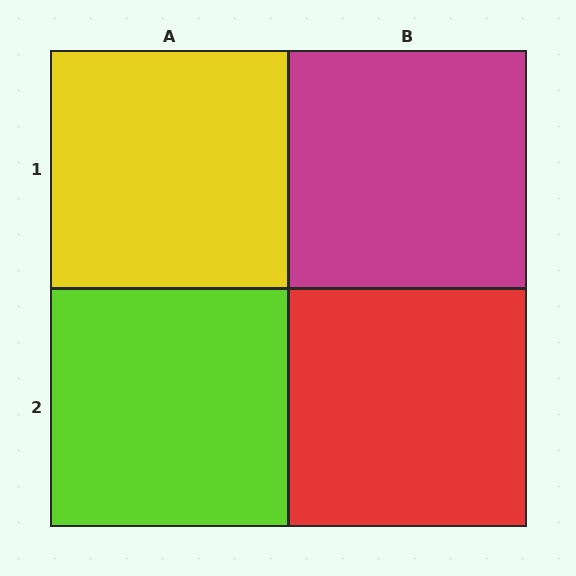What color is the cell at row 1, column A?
Yellow.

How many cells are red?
1 cell is red.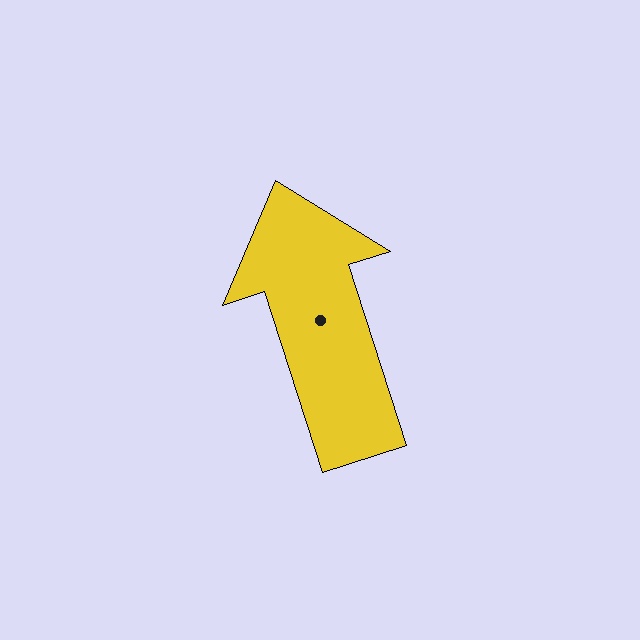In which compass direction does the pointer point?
North.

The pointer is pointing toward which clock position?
Roughly 11 o'clock.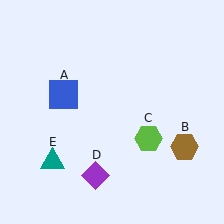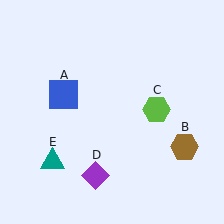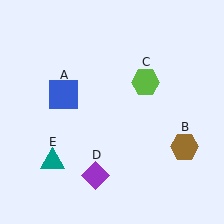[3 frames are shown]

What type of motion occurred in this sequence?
The lime hexagon (object C) rotated counterclockwise around the center of the scene.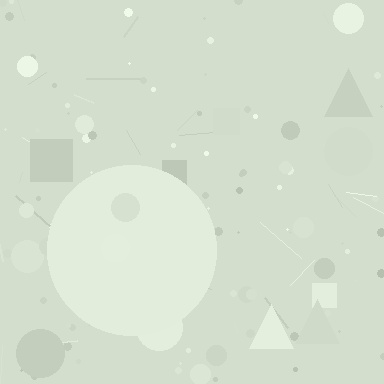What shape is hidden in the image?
A circle is hidden in the image.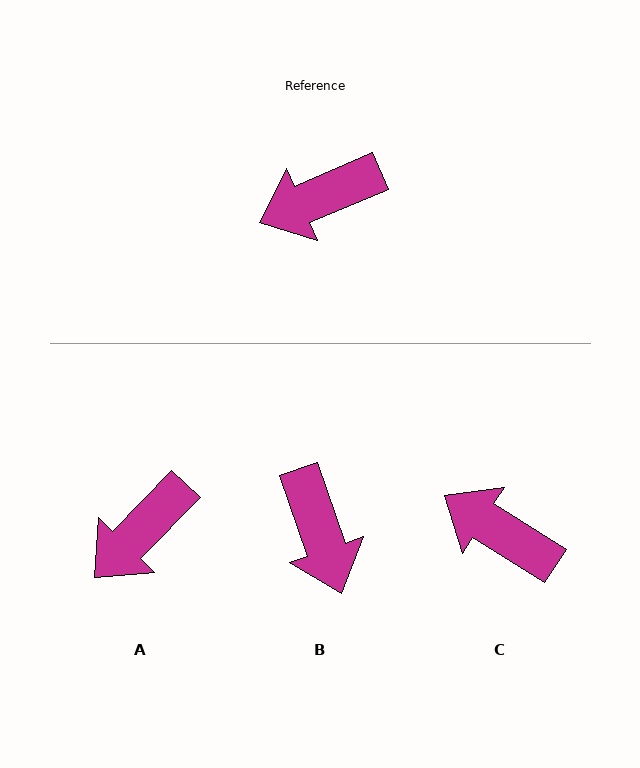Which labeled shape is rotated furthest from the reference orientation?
B, about 86 degrees away.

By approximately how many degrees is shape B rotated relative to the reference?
Approximately 86 degrees counter-clockwise.